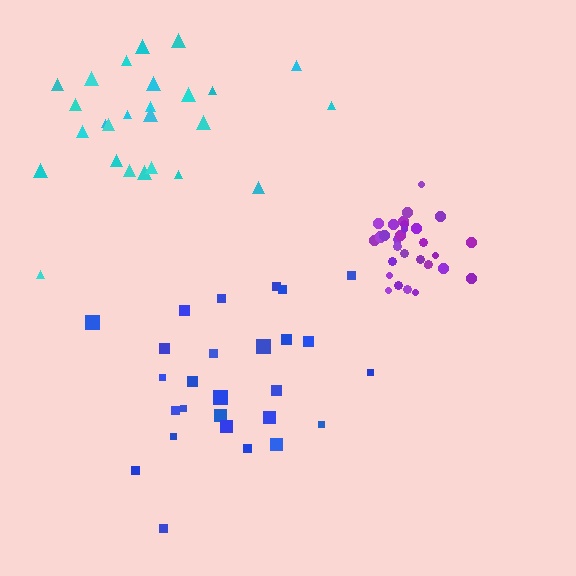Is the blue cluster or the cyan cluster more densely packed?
Cyan.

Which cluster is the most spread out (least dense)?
Blue.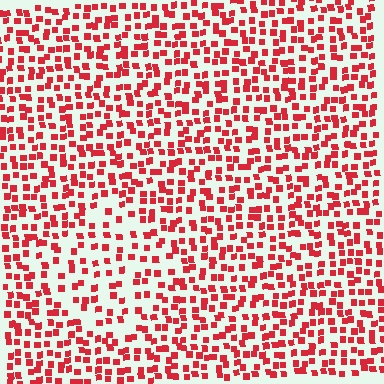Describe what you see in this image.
The image contains small red elements arranged at two different densities. A diamond-shaped region is visible where the elements are less densely packed than the surrounding area.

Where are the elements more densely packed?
The elements are more densely packed outside the diamond boundary.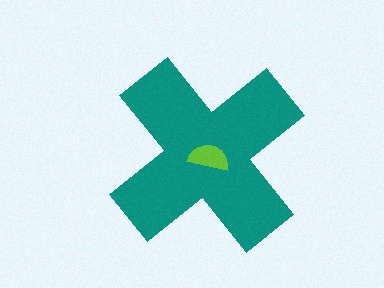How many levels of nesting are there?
2.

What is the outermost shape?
The teal cross.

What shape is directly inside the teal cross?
The lime semicircle.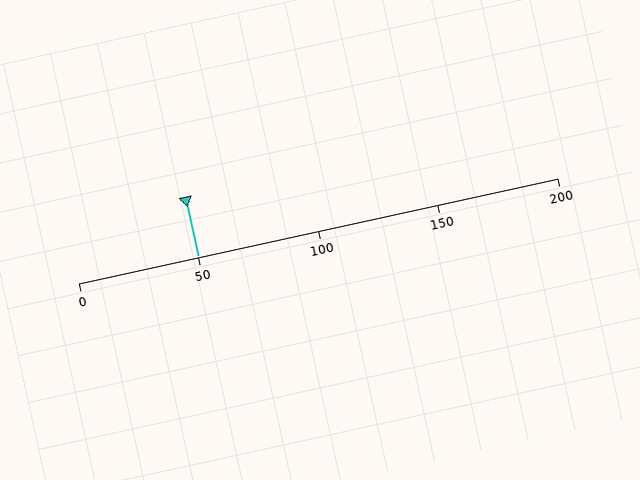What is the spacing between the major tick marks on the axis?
The major ticks are spaced 50 apart.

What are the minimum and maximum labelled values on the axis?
The axis runs from 0 to 200.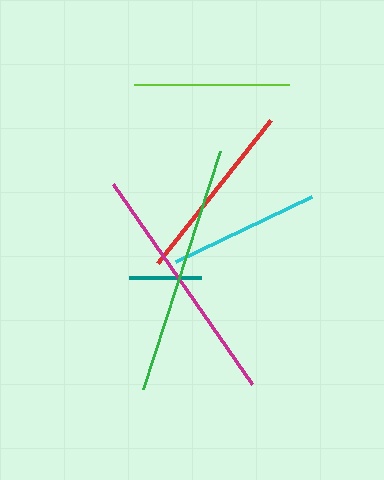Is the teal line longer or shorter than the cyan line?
The cyan line is longer than the teal line.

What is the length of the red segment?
The red segment is approximately 182 pixels long.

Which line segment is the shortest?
The teal line is the shortest at approximately 72 pixels.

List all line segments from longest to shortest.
From longest to shortest: green, magenta, red, lime, cyan, teal.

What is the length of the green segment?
The green segment is approximately 250 pixels long.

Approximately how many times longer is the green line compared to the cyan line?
The green line is approximately 1.7 times the length of the cyan line.